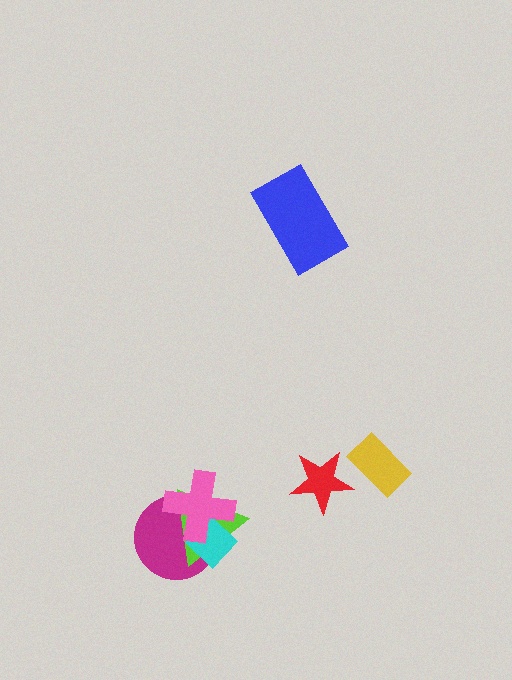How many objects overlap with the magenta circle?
3 objects overlap with the magenta circle.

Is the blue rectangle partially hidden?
No, no other shape covers it.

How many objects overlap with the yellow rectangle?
0 objects overlap with the yellow rectangle.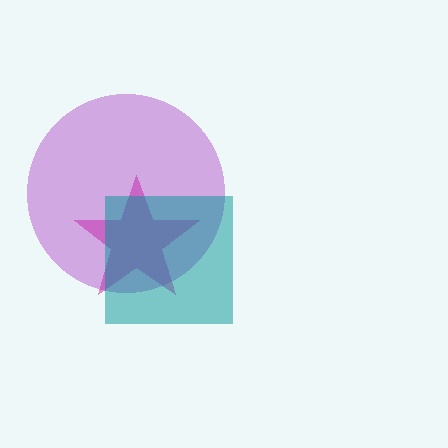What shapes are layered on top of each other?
The layered shapes are: a magenta star, a purple circle, a teal square.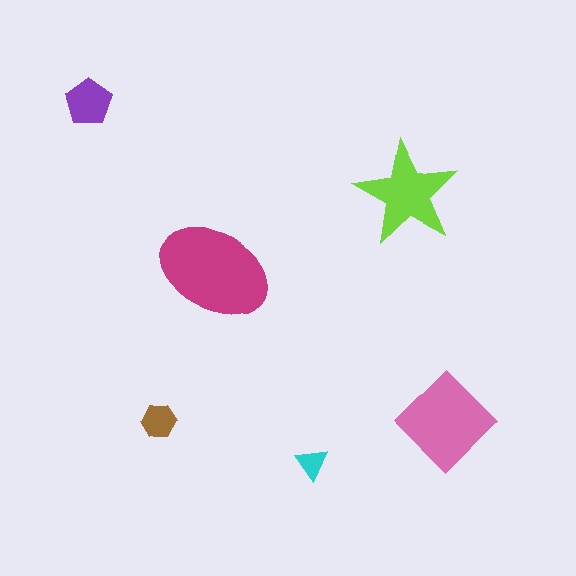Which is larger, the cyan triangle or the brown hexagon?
The brown hexagon.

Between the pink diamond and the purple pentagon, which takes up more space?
The pink diamond.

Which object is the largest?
The magenta ellipse.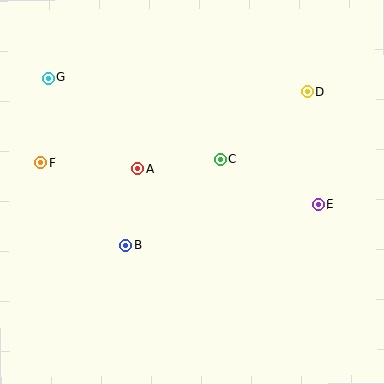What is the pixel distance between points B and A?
The distance between B and A is 77 pixels.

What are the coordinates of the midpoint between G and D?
The midpoint between G and D is at (178, 84).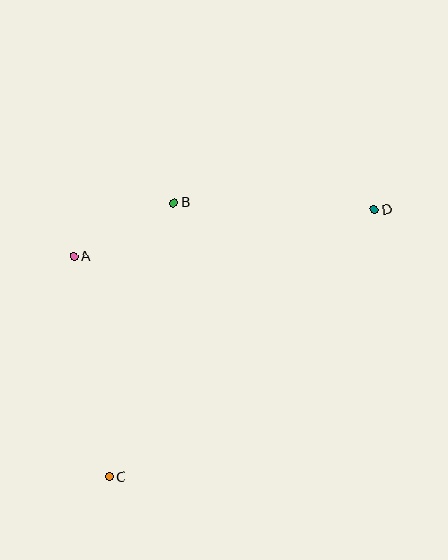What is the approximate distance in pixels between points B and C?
The distance between B and C is approximately 282 pixels.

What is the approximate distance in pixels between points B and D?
The distance between B and D is approximately 201 pixels.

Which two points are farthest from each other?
Points C and D are farthest from each other.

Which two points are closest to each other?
Points A and B are closest to each other.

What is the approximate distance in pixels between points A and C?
The distance between A and C is approximately 224 pixels.